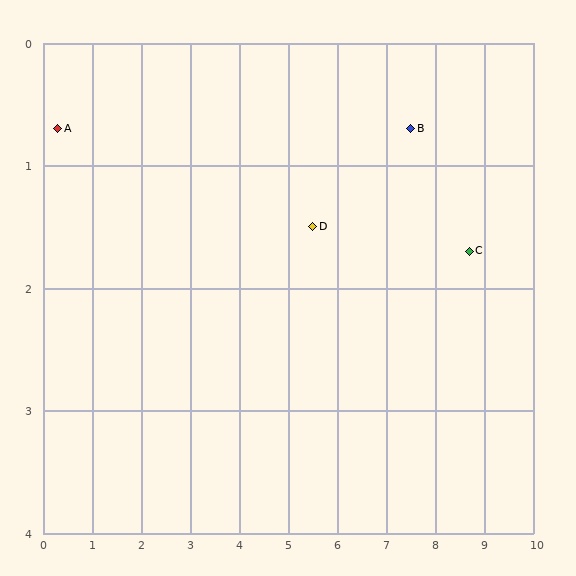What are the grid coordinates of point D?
Point D is at approximately (5.5, 1.5).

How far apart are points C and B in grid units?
Points C and B are about 1.6 grid units apart.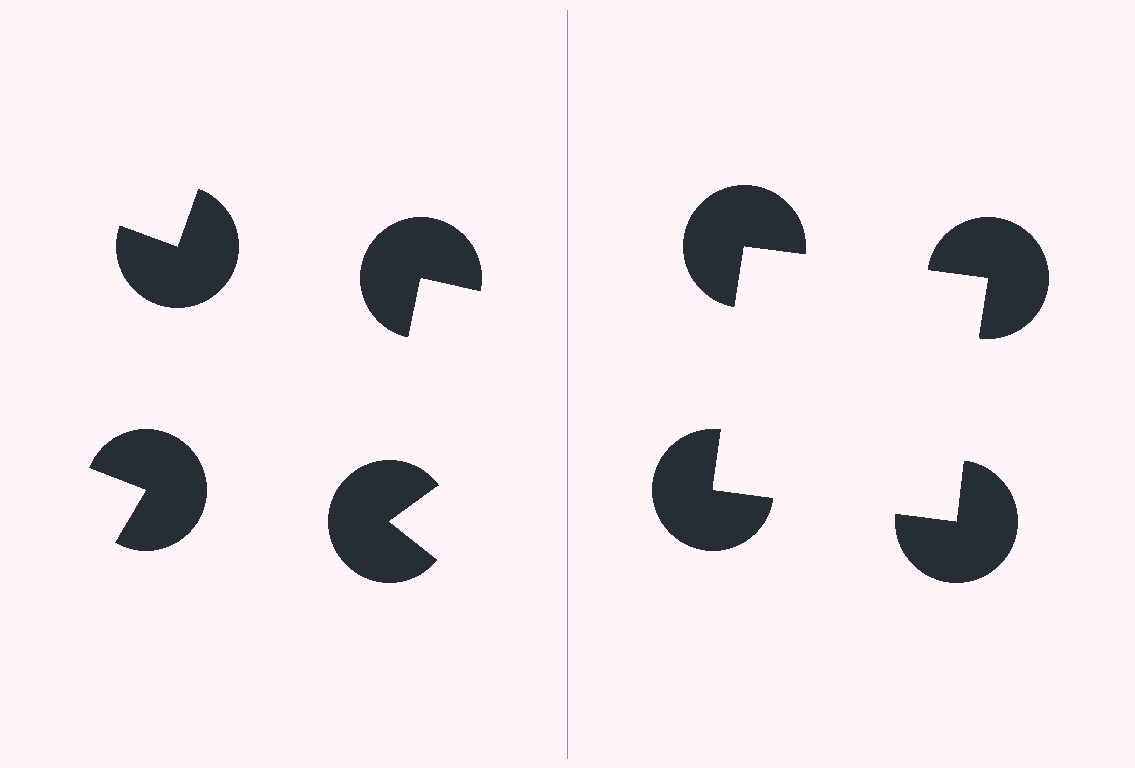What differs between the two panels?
The pac-man discs are positioned identically on both sides; only the wedge orientations differ. On the right they align to a square; on the left they are misaligned.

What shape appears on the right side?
An illusory square.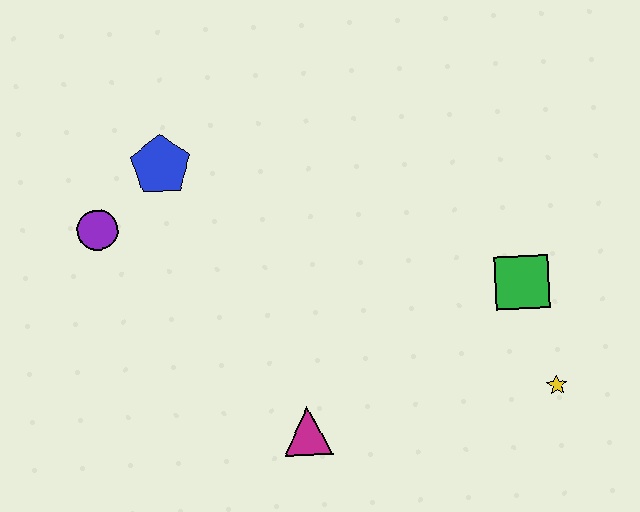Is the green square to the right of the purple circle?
Yes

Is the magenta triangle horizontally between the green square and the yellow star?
No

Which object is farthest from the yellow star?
The purple circle is farthest from the yellow star.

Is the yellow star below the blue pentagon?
Yes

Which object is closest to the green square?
The yellow star is closest to the green square.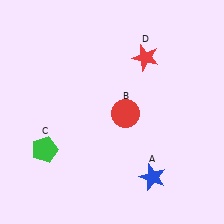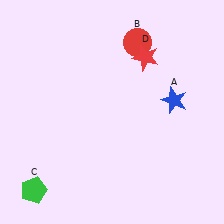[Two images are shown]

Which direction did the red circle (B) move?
The red circle (B) moved up.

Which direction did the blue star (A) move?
The blue star (A) moved up.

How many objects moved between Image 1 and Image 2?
3 objects moved between the two images.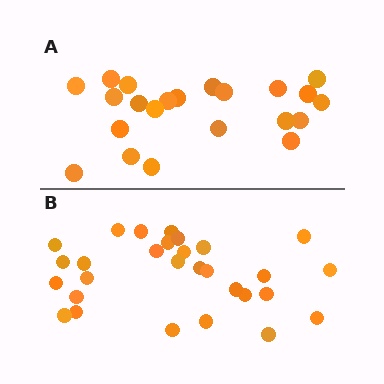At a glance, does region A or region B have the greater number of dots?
Region B (the bottom region) has more dots.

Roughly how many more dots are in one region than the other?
Region B has roughly 8 or so more dots than region A.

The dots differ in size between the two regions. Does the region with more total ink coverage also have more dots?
No. Region A has more total ink coverage because its dots are larger, but region B actually contains more individual dots. Total area can be misleading — the number of items is what matters here.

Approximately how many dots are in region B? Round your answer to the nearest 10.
About 30 dots. (The exact count is 29, which rounds to 30.)